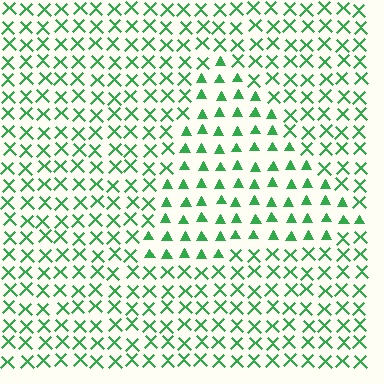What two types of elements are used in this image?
The image uses triangles inside the triangle region and X marks outside it.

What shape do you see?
I see a triangle.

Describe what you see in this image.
The image is filled with small green elements arranged in a uniform grid. A triangle-shaped region contains triangles, while the surrounding area contains X marks. The boundary is defined purely by the change in element shape.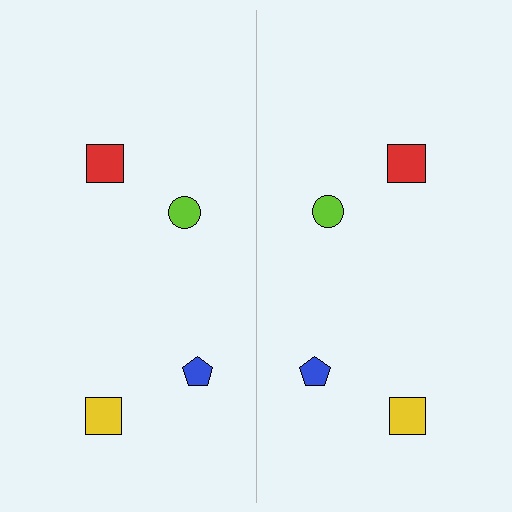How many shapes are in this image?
There are 8 shapes in this image.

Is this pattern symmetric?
Yes, this pattern has bilateral (reflection) symmetry.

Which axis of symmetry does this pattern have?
The pattern has a vertical axis of symmetry running through the center of the image.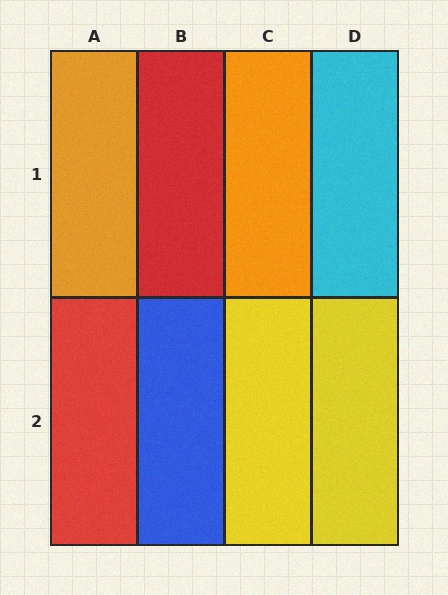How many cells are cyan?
1 cell is cyan.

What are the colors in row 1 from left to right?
Orange, red, orange, cyan.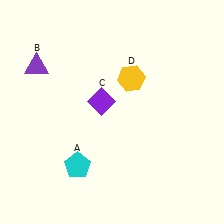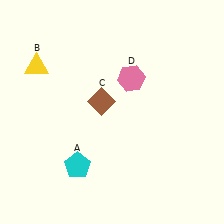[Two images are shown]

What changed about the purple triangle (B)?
In Image 1, B is purple. In Image 2, it changed to yellow.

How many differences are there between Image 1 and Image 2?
There are 3 differences between the two images.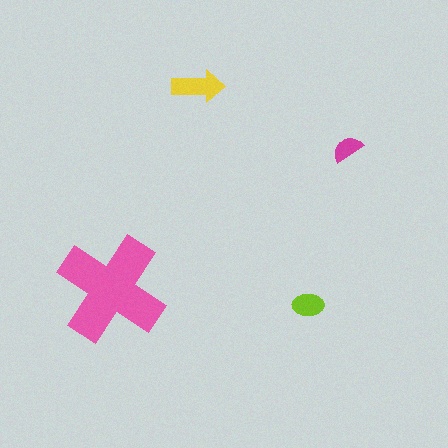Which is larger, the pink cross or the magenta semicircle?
The pink cross.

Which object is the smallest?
The magenta semicircle.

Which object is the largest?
The pink cross.